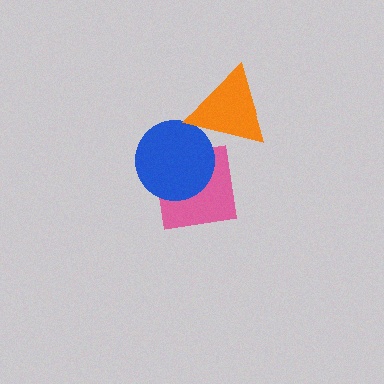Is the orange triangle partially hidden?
No, no other shape covers it.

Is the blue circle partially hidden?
Yes, it is partially covered by another shape.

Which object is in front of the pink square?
The blue circle is in front of the pink square.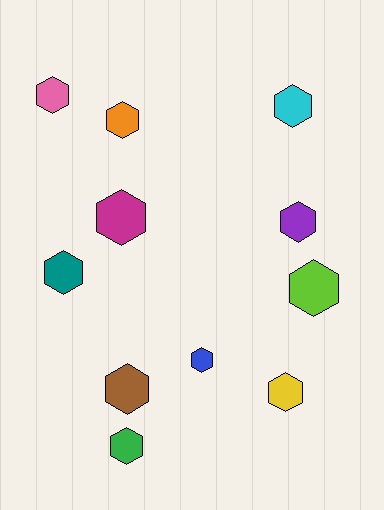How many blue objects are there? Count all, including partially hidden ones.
There is 1 blue object.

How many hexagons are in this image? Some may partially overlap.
There are 11 hexagons.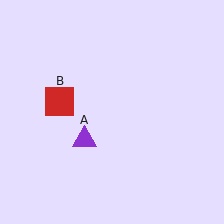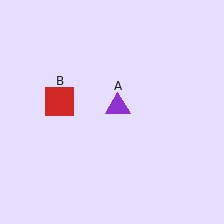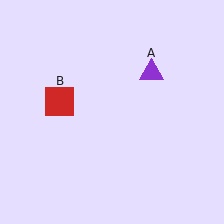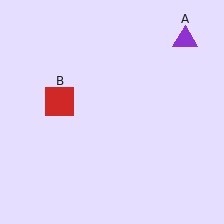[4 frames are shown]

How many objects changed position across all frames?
1 object changed position: purple triangle (object A).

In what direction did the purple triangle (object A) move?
The purple triangle (object A) moved up and to the right.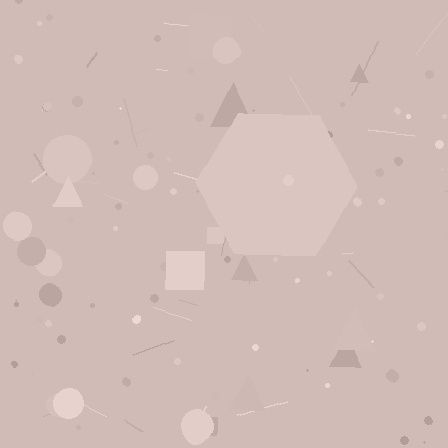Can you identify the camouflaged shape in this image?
The camouflaged shape is a hexagon.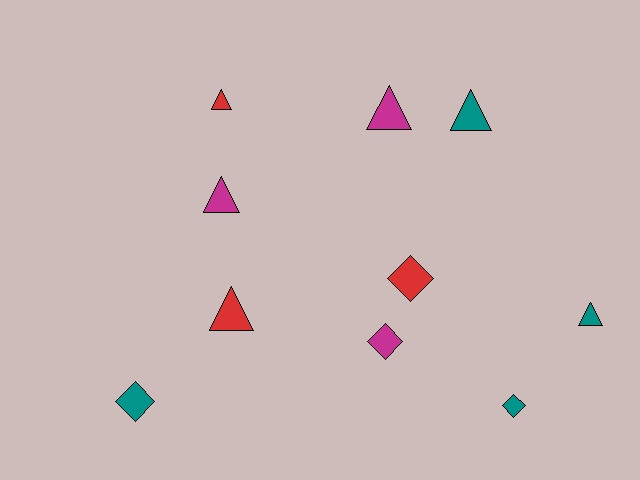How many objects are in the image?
There are 10 objects.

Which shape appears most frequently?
Triangle, with 6 objects.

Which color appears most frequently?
Teal, with 4 objects.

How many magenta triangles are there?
There are 2 magenta triangles.